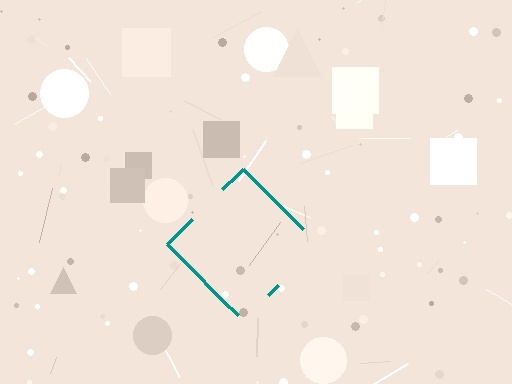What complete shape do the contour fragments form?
The contour fragments form a diamond.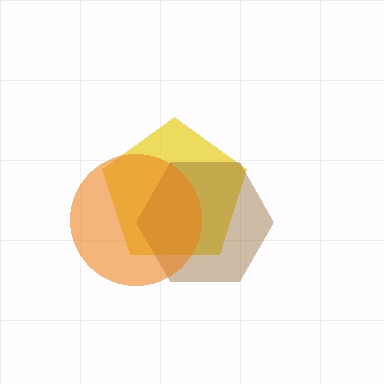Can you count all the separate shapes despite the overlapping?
Yes, there are 3 separate shapes.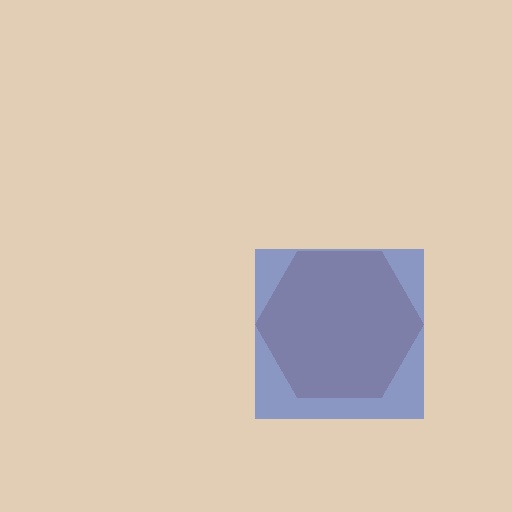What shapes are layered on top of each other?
The layered shapes are: a brown hexagon, a blue square.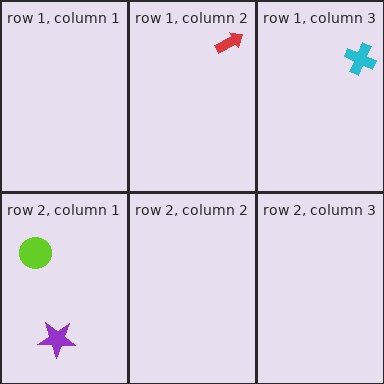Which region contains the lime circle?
The row 2, column 1 region.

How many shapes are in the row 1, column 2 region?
1.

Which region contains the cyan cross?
The row 1, column 3 region.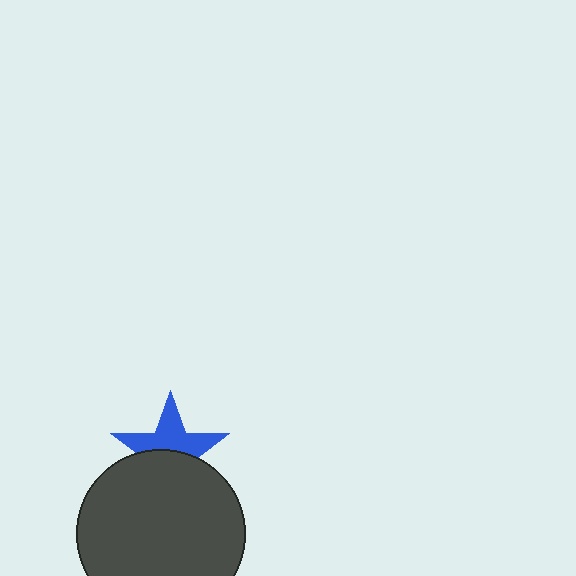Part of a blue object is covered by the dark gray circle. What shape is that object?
It is a star.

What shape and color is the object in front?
The object in front is a dark gray circle.